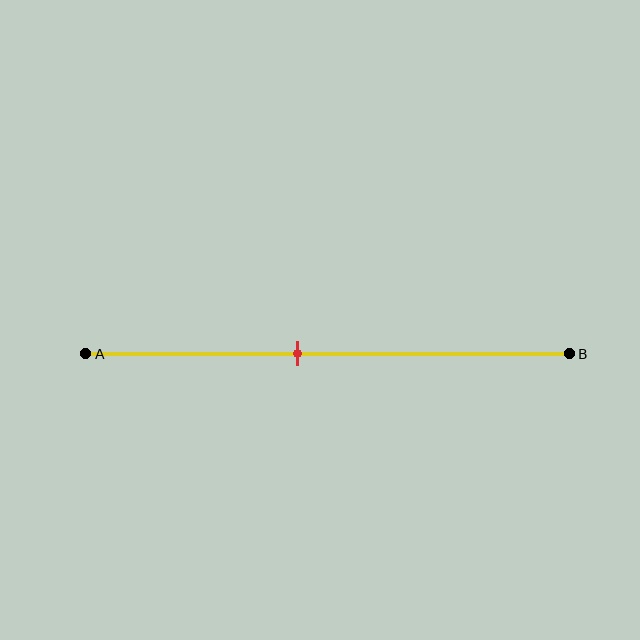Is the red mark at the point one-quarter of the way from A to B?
No, the mark is at about 45% from A, not at the 25% one-quarter point.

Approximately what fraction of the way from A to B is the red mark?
The red mark is approximately 45% of the way from A to B.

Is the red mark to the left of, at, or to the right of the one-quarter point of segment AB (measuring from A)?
The red mark is to the right of the one-quarter point of segment AB.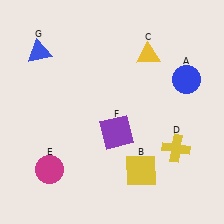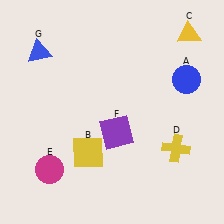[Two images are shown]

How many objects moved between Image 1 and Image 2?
2 objects moved between the two images.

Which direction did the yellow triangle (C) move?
The yellow triangle (C) moved right.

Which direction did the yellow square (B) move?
The yellow square (B) moved left.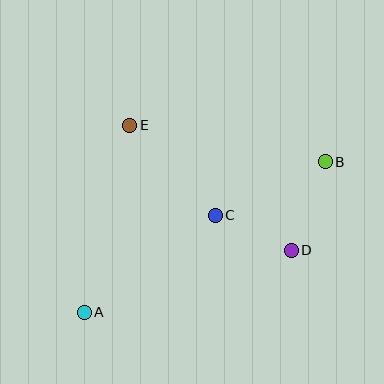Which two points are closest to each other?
Points C and D are closest to each other.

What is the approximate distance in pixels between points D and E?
The distance between D and E is approximately 205 pixels.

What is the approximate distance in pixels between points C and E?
The distance between C and E is approximately 124 pixels.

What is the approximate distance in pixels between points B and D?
The distance between B and D is approximately 95 pixels.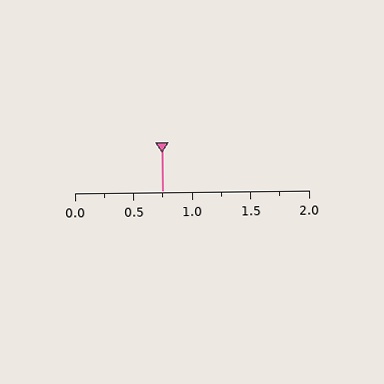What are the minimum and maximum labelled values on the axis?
The axis runs from 0.0 to 2.0.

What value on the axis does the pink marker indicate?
The marker indicates approximately 0.75.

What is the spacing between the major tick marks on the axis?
The major ticks are spaced 0.5 apart.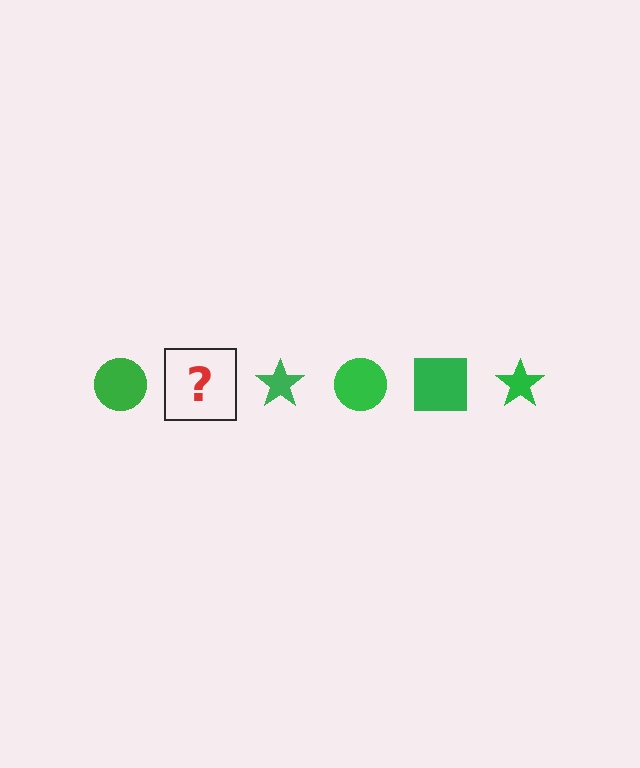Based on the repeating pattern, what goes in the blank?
The blank should be a green square.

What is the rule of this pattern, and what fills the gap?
The rule is that the pattern cycles through circle, square, star shapes in green. The gap should be filled with a green square.